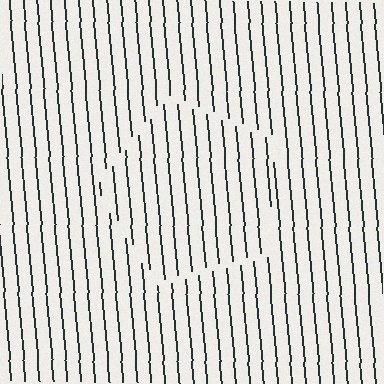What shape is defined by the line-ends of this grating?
An illusory pentagon. The interior of the shape contains the same grating, shifted by half a period — the contour is defined by the phase discontinuity where line-ends from the inner and outer gratings abut.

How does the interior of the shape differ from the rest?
The interior of the shape contains the same grating, shifted by half a period — the contour is defined by the phase discontinuity where line-ends from the inner and outer gratings abut.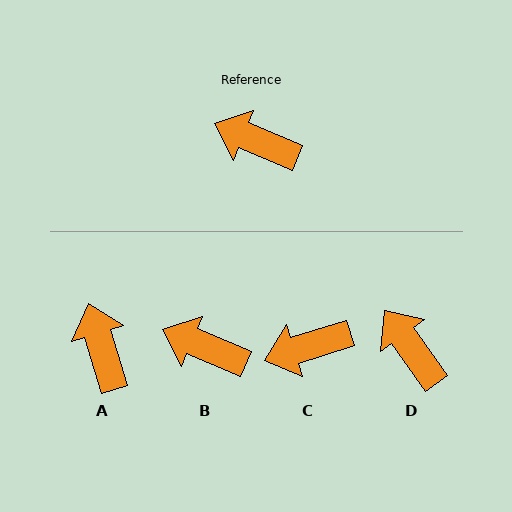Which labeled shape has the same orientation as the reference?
B.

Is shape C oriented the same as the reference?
No, it is off by about 40 degrees.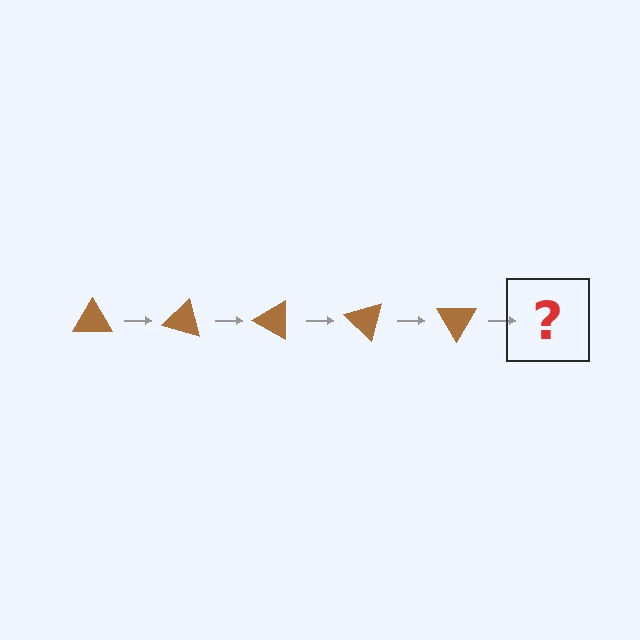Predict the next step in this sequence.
The next step is a brown triangle rotated 75 degrees.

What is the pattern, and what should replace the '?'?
The pattern is that the triangle rotates 15 degrees each step. The '?' should be a brown triangle rotated 75 degrees.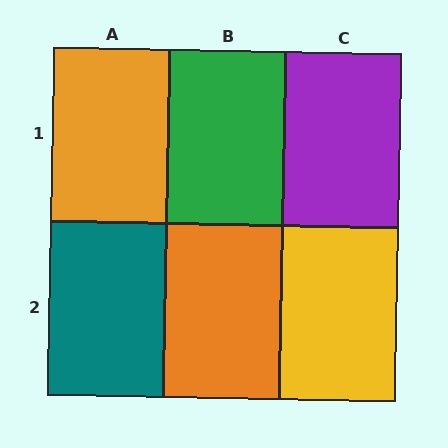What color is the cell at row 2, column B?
Orange.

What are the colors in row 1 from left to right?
Orange, green, purple.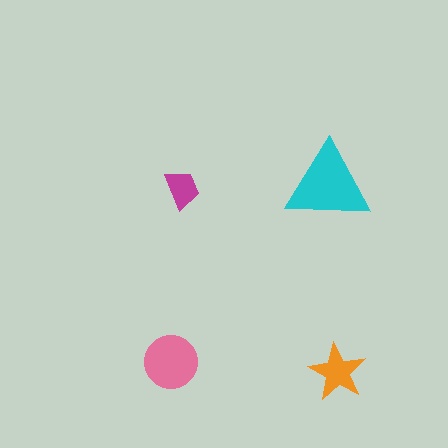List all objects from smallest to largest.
The magenta trapezoid, the orange star, the pink circle, the cyan triangle.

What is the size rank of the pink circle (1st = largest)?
2nd.